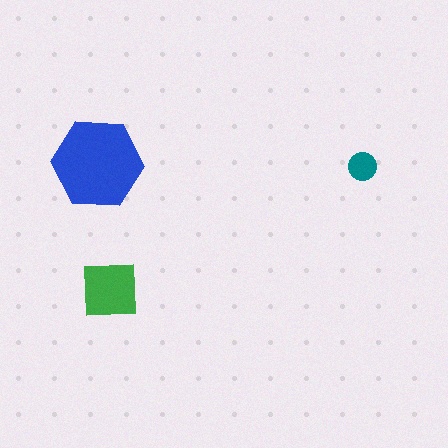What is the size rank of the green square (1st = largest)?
2nd.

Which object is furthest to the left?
The blue hexagon is leftmost.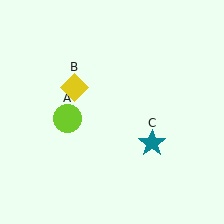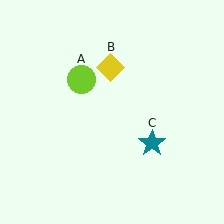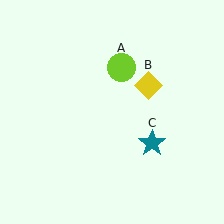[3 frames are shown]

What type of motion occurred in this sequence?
The lime circle (object A), yellow diamond (object B) rotated clockwise around the center of the scene.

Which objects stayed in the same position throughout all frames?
Teal star (object C) remained stationary.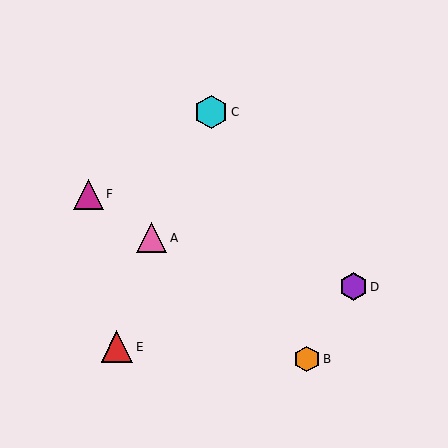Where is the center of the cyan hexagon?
The center of the cyan hexagon is at (211, 112).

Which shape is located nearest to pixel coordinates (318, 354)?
The orange hexagon (labeled B) at (307, 359) is nearest to that location.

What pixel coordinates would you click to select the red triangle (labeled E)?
Click at (117, 347) to select the red triangle E.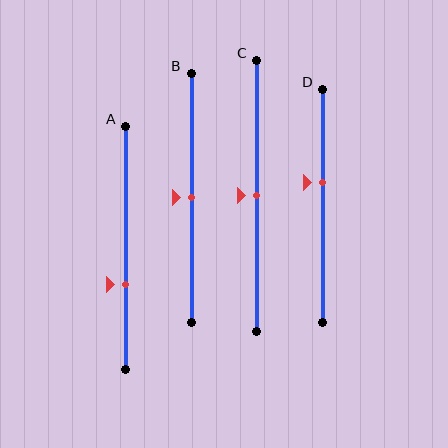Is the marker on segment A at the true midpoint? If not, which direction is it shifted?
No, the marker on segment A is shifted downward by about 15% of the segment length.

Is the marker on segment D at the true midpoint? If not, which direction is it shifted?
No, the marker on segment D is shifted upward by about 10% of the segment length.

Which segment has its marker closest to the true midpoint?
Segment B has its marker closest to the true midpoint.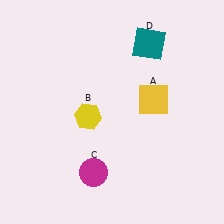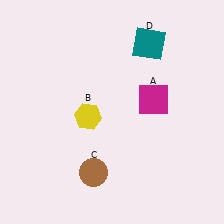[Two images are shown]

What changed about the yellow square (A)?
In Image 1, A is yellow. In Image 2, it changed to magenta.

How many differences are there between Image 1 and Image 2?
There are 2 differences between the two images.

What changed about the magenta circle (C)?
In Image 1, C is magenta. In Image 2, it changed to brown.